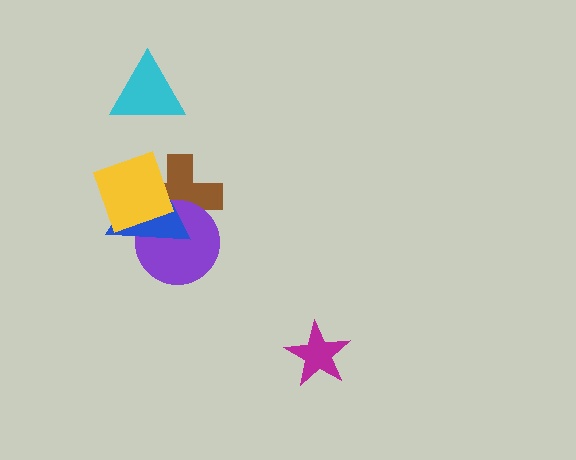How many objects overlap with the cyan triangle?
0 objects overlap with the cyan triangle.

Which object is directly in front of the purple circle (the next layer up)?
The blue triangle is directly in front of the purple circle.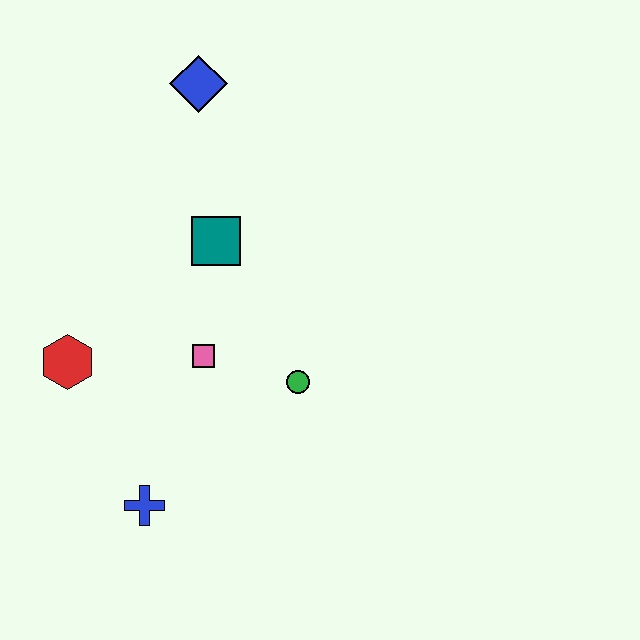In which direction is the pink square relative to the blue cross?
The pink square is above the blue cross.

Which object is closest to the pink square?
The green circle is closest to the pink square.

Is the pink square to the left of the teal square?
Yes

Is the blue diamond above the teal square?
Yes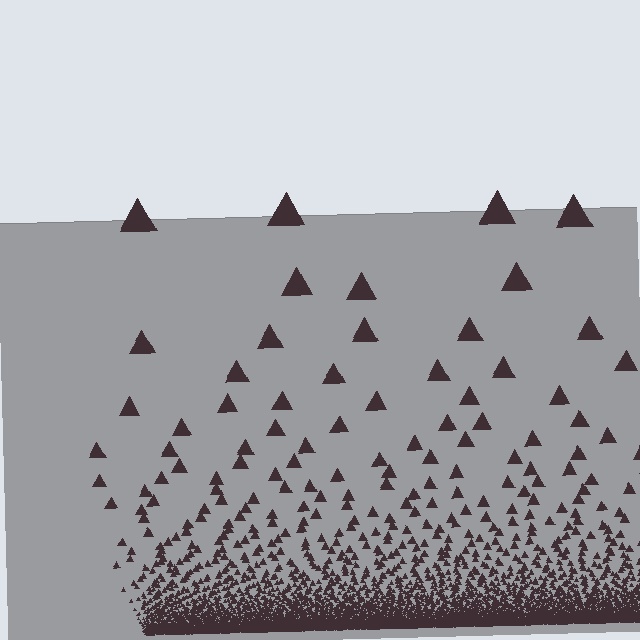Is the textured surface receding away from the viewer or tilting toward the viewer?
The surface appears to tilt toward the viewer. Texture elements get larger and sparser toward the top.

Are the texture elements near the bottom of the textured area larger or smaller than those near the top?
Smaller. The gradient is inverted — elements near the bottom are smaller and denser.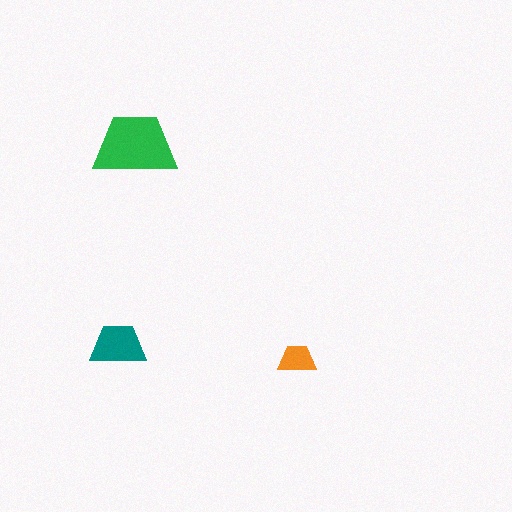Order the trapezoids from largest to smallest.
the green one, the teal one, the orange one.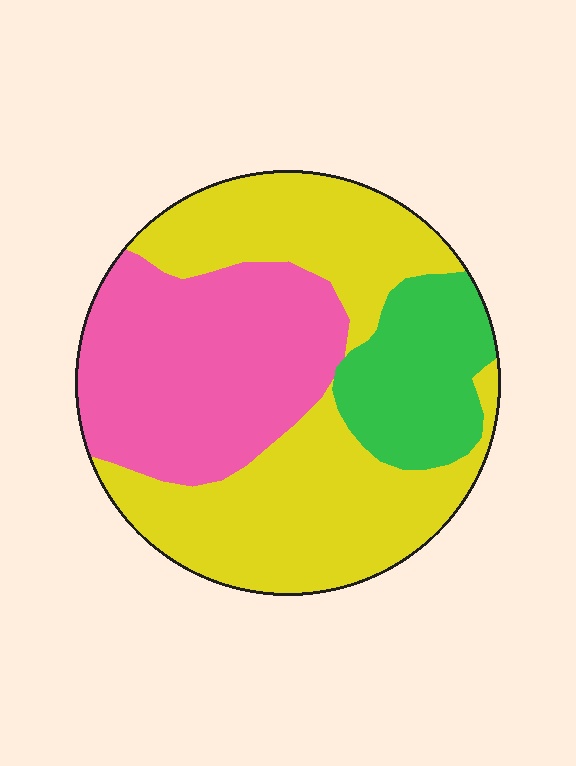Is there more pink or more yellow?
Yellow.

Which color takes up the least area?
Green, at roughly 15%.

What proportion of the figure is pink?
Pink covers 34% of the figure.